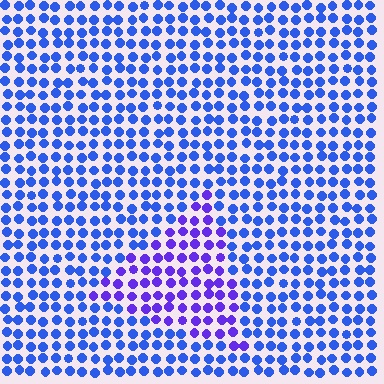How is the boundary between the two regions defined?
The boundary is defined purely by a slight shift in hue (about 34 degrees). Spacing, size, and orientation are identical on both sides.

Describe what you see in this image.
The image is filled with small blue elements in a uniform arrangement. A triangle-shaped region is visible where the elements are tinted to a slightly different hue, forming a subtle color boundary.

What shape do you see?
I see a triangle.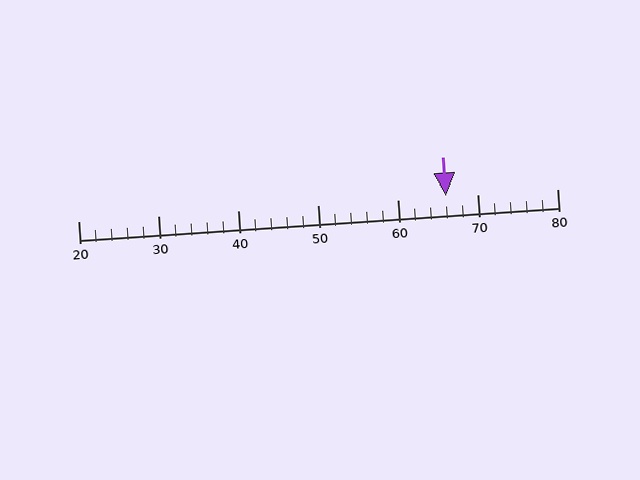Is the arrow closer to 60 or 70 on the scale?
The arrow is closer to 70.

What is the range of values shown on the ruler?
The ruler shows values from 20 to 80.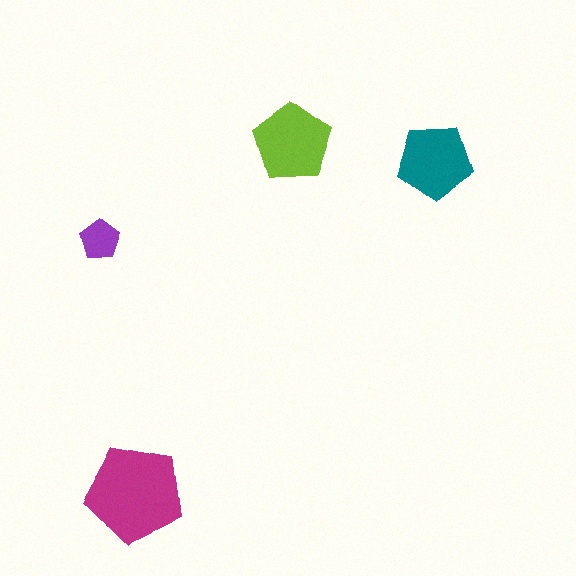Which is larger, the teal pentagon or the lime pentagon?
The lime one.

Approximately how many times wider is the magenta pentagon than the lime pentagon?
About 1.5 times wider.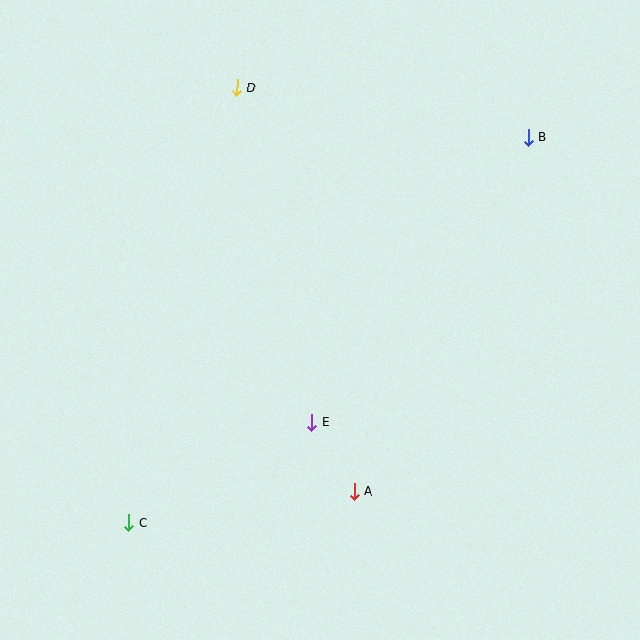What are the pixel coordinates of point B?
Point B is at (528, 137).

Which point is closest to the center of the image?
Point E at (312, 422) is closest to the center.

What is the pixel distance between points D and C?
The distance between D and C is 449 pixels.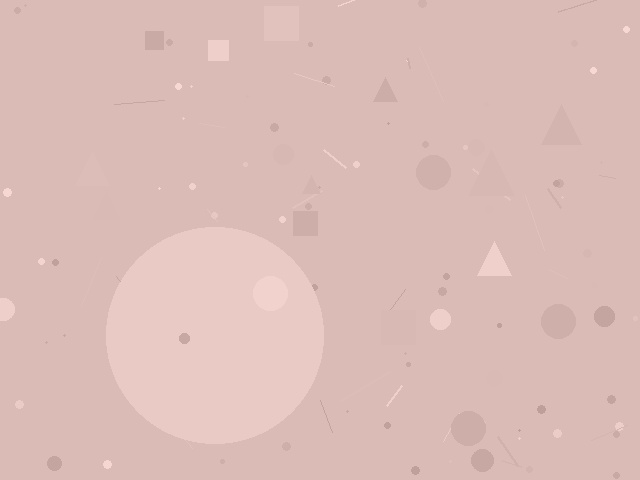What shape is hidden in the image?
A circle is hidden in the image.